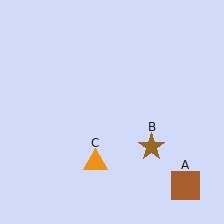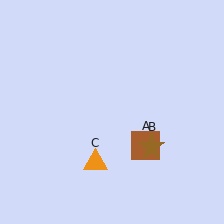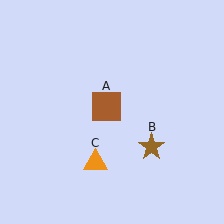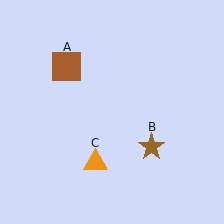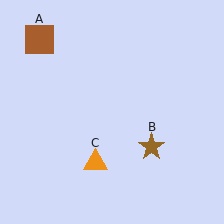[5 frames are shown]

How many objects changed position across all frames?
1 object changed position: brown square (object A).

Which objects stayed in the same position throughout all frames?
Brown star (object B) and orange triangle (object C) remained stationary.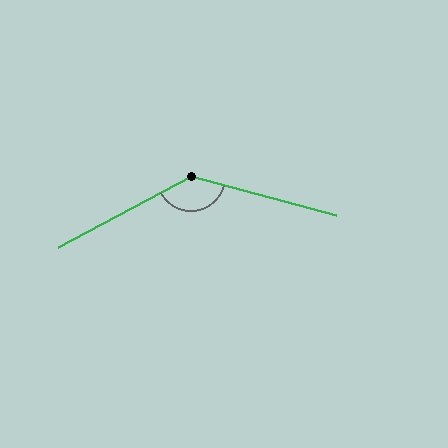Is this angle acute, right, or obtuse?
It is obtuse.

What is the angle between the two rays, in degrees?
Approximately 137 degrees.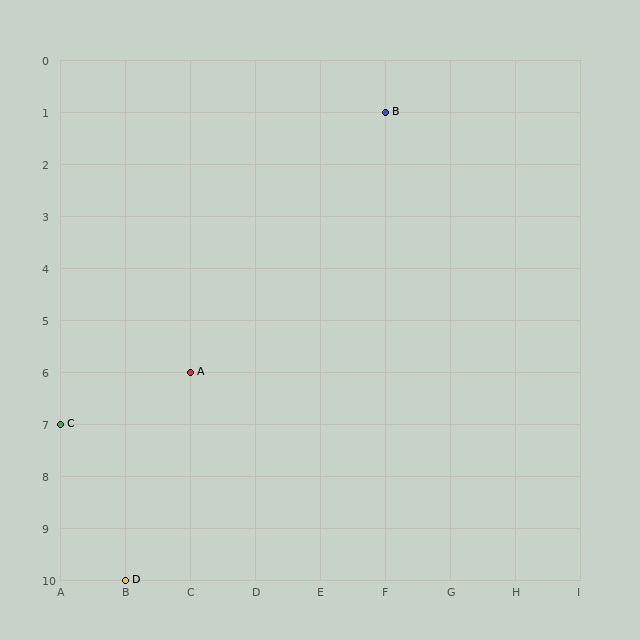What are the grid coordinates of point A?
Point A is at grid coordinates (C, 6).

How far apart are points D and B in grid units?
Points D and B are 4 columns and 9 rows apart (about 9.8 grid units diagonally).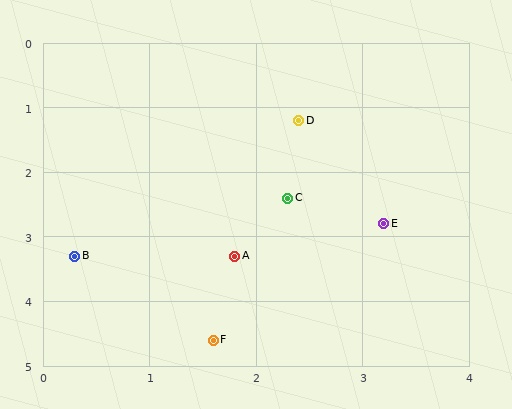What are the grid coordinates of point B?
Point B is at approximately (0.3, 3.3).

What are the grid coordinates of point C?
Point C is at approximately (2.3, 2.4).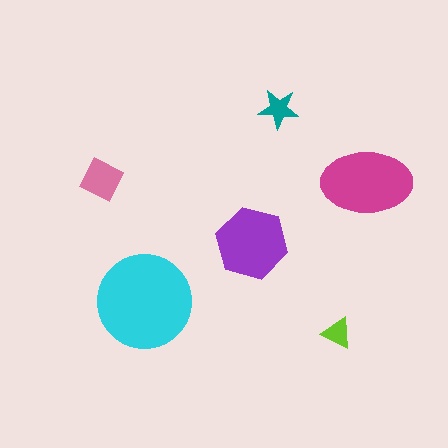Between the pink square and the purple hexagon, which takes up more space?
The purple hexagon.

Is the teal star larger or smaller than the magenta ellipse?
Smaller.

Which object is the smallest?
The lime triangle.